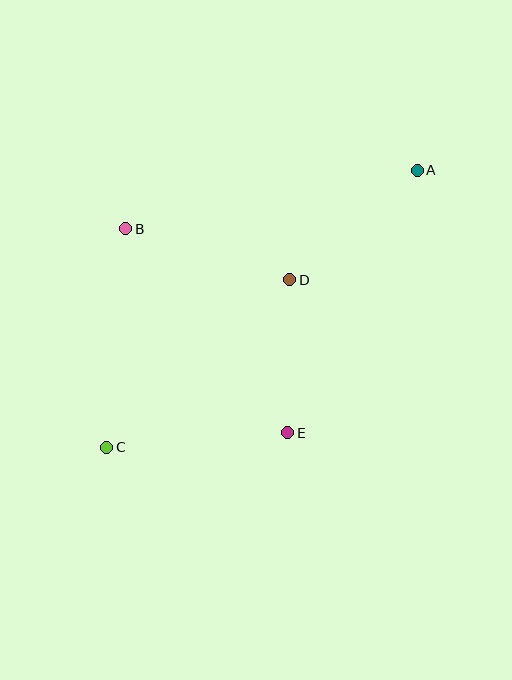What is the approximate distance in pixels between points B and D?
The distance between B and D is approximately 171 pixels.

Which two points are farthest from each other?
Points A and C are farthest from each other.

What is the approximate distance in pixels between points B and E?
The distance between B and E is approximately 260 pixels.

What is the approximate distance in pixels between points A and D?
The distance between A and D is approximately 168 pixels.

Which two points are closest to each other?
Points D and E are closest to each other.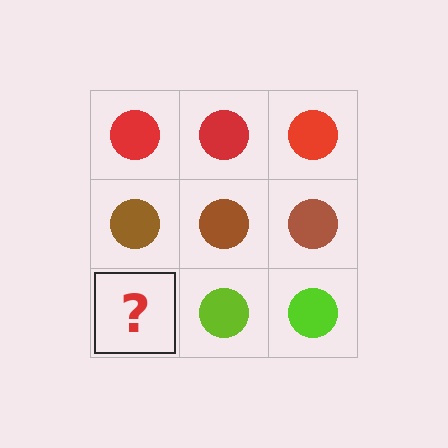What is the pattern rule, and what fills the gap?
The rule is that each row has a consistent color. The gap should be filled with a lime circle.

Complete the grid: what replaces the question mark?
The question mark should be replaced with a lime circle.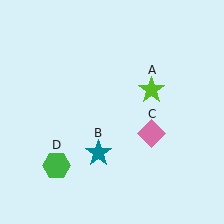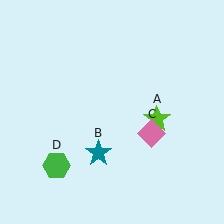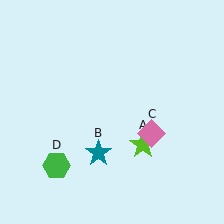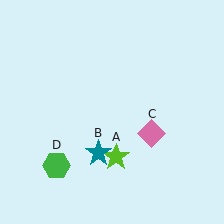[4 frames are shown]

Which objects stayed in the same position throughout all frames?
Teal star (object B) and pink diamond (object C) and green hexagon (object D) remained stationary.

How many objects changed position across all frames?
1 object changed position: lime star (object A).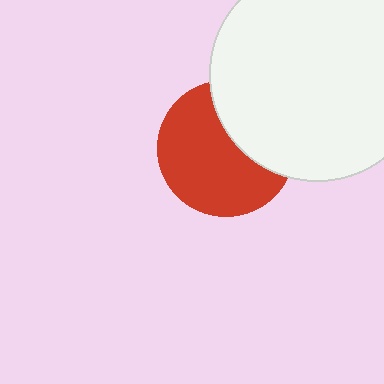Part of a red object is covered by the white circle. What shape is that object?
It is a circle.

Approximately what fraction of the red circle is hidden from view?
Roughly 35% of the red circle is hidden behind the white circle.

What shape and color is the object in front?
The object in front is a white circle.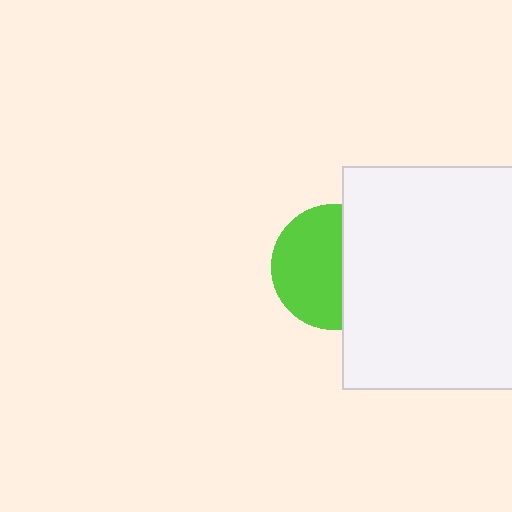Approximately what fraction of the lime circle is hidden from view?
Roughly 42% of the lime circle is hidden behind the white rectangle.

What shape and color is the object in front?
The object in front is a white rectangle.